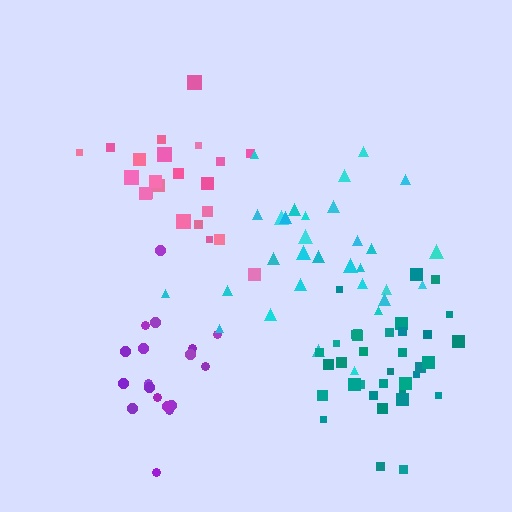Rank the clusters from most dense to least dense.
teal, pink, purple, cyan.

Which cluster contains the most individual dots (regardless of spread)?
Teal (35).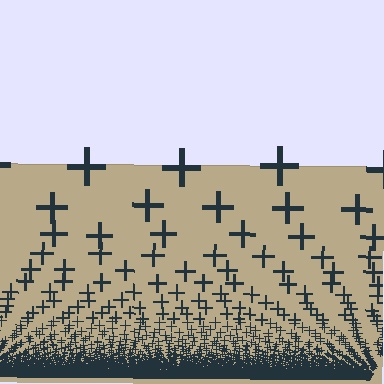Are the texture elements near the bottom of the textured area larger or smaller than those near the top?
Smaller. The gradient is inverted — elements near the bottom are smaller and denser.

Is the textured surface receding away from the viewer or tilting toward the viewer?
The surface appears to tilt toward the viewer. Texture elements get larger and sparser toward the top.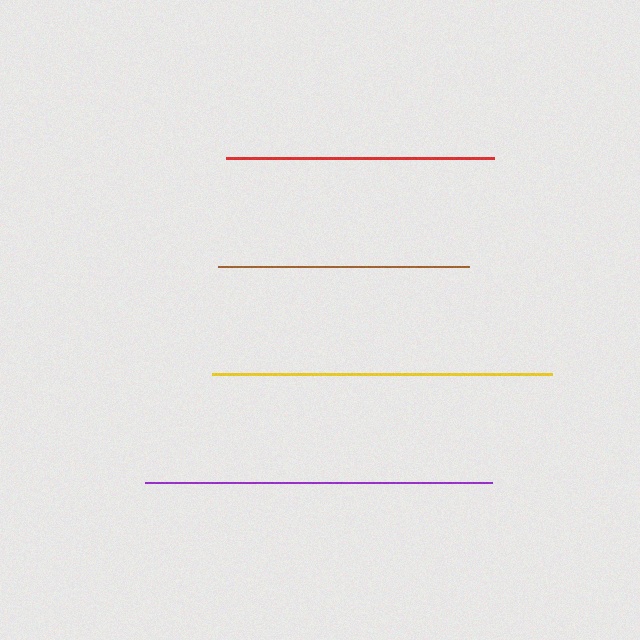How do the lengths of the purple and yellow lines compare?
The purple and yellow lines are approximately the same length.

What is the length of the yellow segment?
The yellow segment is approximately 340 pixels long.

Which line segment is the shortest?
The brown line is the shortest at approximately 252 pixels.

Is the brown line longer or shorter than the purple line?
The purple line is longer than the brown line.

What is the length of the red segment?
The red segment is approximately 268 pixels long.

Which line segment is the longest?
The purple line is the longest at approximately 348 pixels.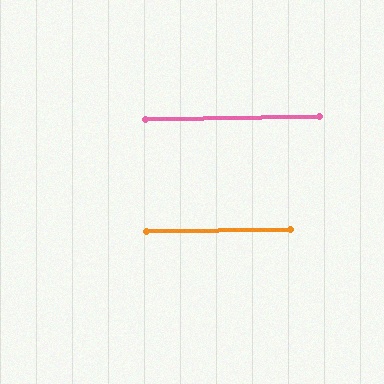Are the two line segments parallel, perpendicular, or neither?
Parallel — their directions differ by only 0.2°.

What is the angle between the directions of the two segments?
Approximately 0 degrees.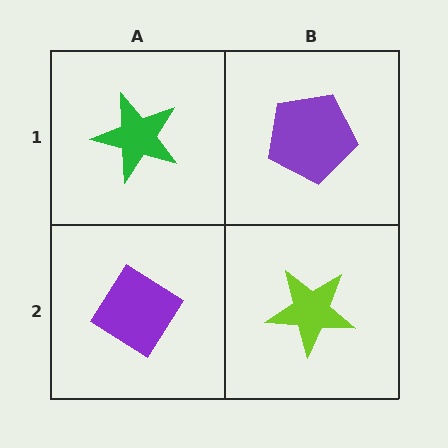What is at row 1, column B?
A purple pentagon.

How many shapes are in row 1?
2 shapes.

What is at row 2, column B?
A lime star.